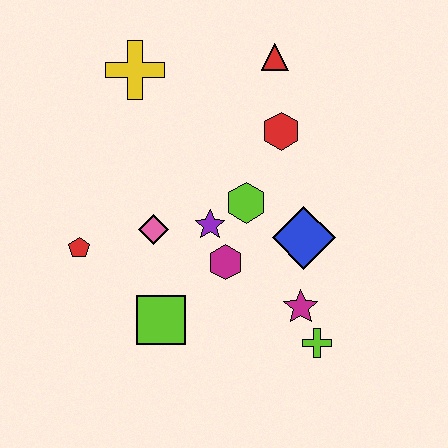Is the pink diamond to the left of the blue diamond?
Yes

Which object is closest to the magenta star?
The lime cross is closest to the magenta star.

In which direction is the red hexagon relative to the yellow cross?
The red hexagon is to the right of the yellow cross.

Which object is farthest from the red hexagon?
The red pentagon is farthest from the red hexagon.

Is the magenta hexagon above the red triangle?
No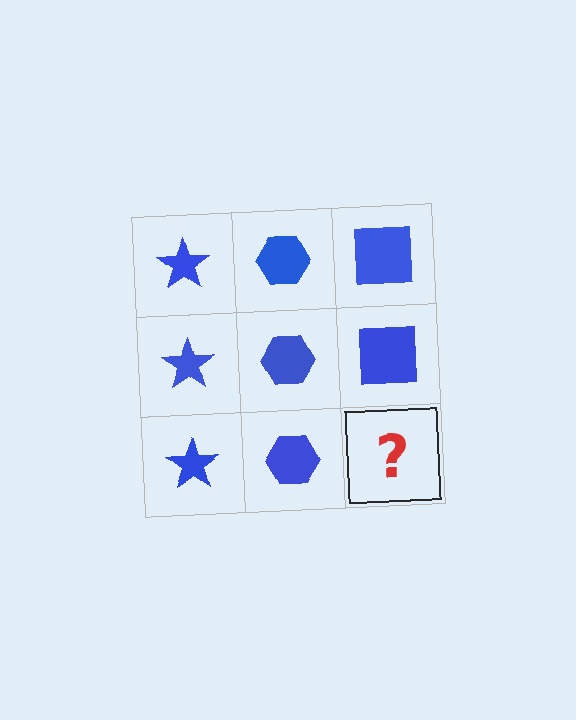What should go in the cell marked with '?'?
The missing cell should contain a blue square.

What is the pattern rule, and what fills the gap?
The rule is that each column has a consistent shape. The gap should be filled with a blue square.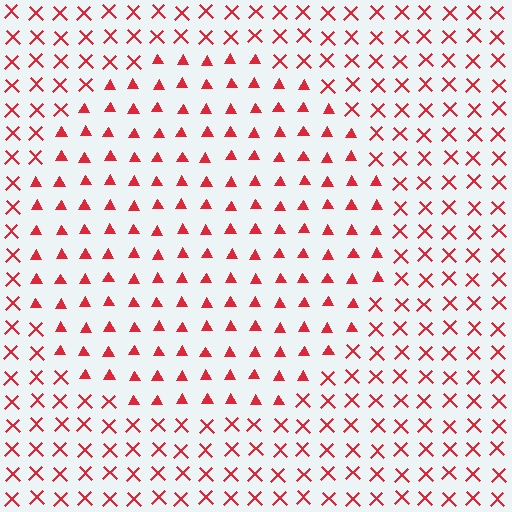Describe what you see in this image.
The image is filled with small red elements arranged in a uniform grid. A circle-shaped region contains triangles, while the surrounding area contains X marks. The boundary is defined purely by the change in element shape.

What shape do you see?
I see a circle.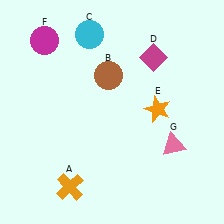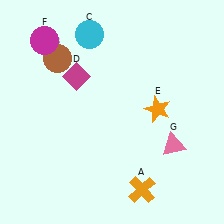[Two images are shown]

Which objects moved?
The objects that moved are: the orange cross (A), the brown circle (B), the magenta diamond (D).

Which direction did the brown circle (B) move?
The brown circle (B) moved left.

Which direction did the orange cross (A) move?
The orange cross (A) moved right.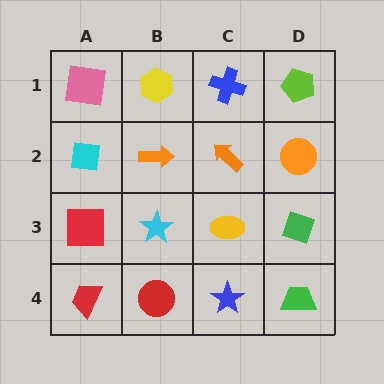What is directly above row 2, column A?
A pink square.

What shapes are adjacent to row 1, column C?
An orange arrow (row 2, column C), a yellow hexagon (row 1, column B), a lime pentagon (row 1, column D).